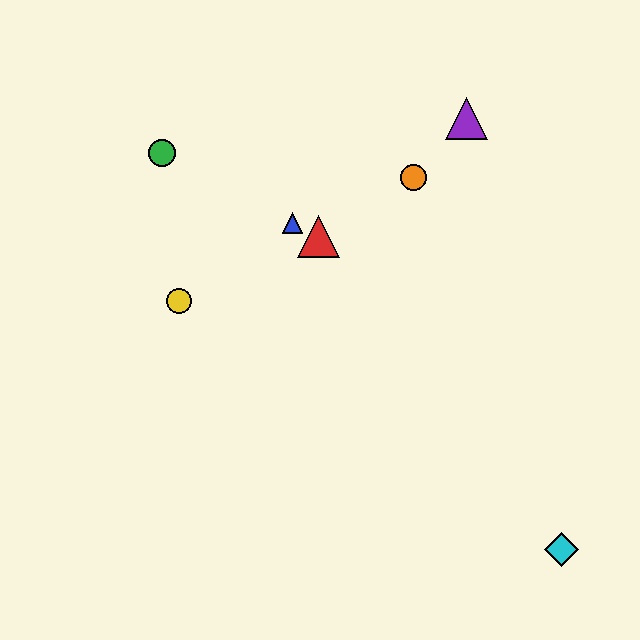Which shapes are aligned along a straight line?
The red triangle, the blue triangle, the green circle are aligned along a straight line.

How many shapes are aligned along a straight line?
3 shapes (the red triangle, the blue triangle, the green circle) are aligned along a straight line.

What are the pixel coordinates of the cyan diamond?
The cyan diamond is at (562, 550).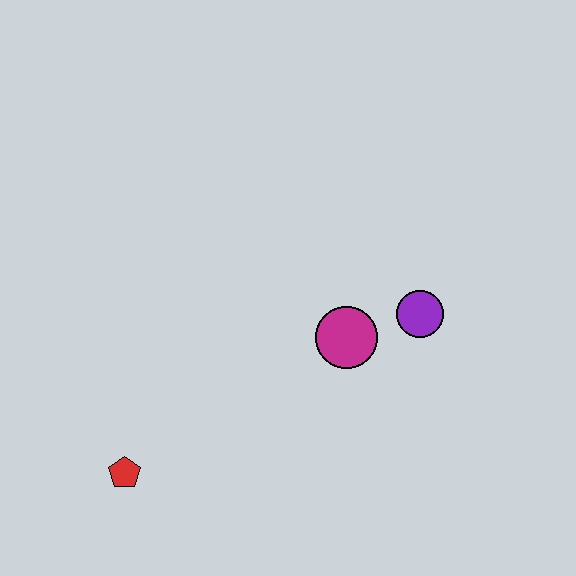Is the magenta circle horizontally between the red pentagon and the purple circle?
Yes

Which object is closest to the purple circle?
The magenta circle is closest to the purple circle.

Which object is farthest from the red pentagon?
The purple circle is farthest from the red pentagon.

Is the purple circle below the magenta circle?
No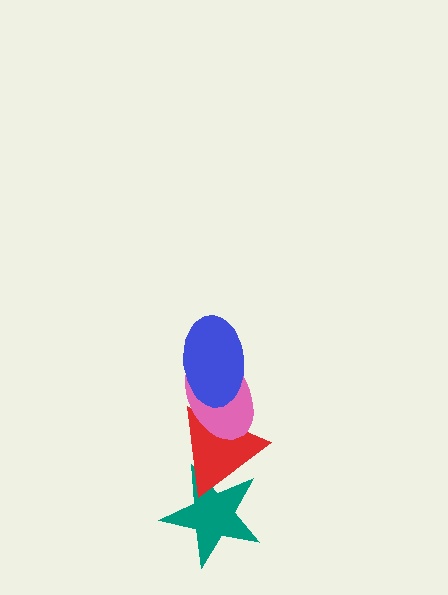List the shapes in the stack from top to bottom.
From top to bottom: the blue ellipse, the pink ellipse, the red triangle, the teal star.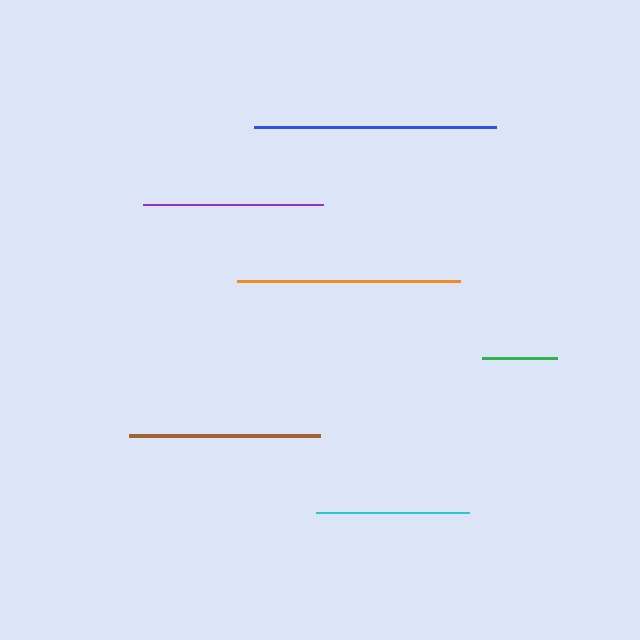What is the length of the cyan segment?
The cyan segment is approximately 153 pixels long.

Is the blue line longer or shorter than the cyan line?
The blue line is longer than the cyan line.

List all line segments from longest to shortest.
From longest to shortest: blue, orange, brown, purple, cyan, green.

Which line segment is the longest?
The blue line is the longest at approximately 242 pixels.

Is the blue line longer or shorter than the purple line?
The blue line is longer than the purple line.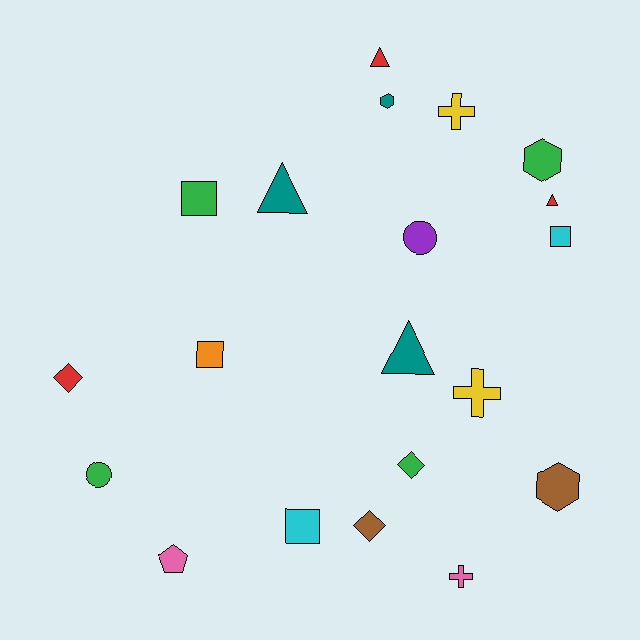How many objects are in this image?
There are 20 objects.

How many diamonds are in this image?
There are 3 diamonds.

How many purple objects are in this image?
There is 1 purple object.